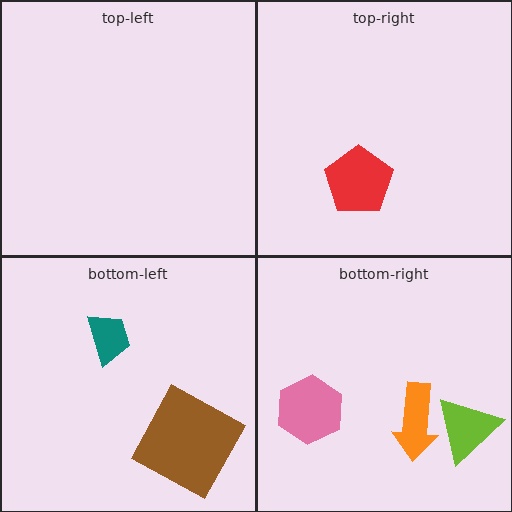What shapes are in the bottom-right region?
The pink hexagon, the lime triangle, the orange arrow.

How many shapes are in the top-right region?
1.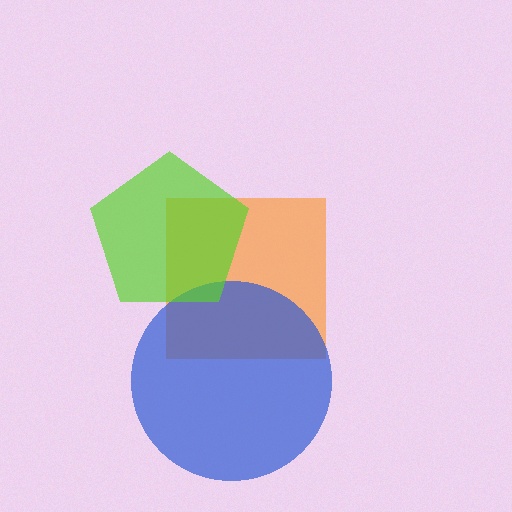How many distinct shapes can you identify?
There are 3 distinct shapes: an orange square, a blue circle, a lime pentagon.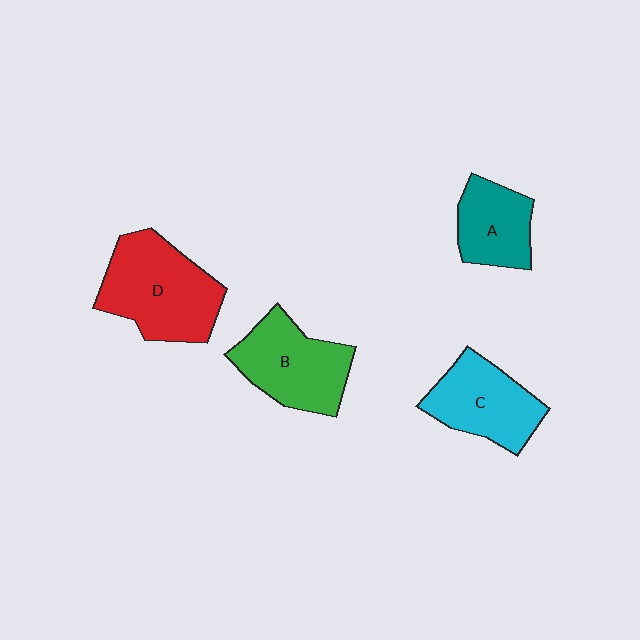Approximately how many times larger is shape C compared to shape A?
Approximately 1.3 times.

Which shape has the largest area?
Shape D (red).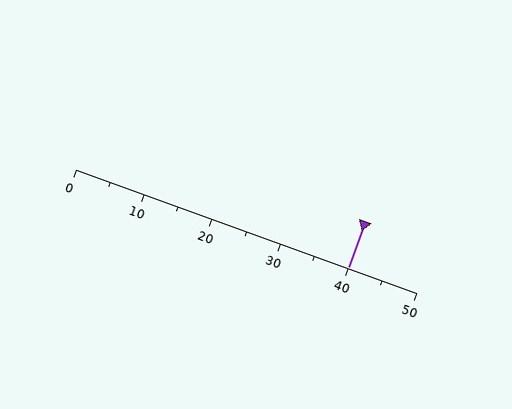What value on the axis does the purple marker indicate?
The marker indicates approximately 40.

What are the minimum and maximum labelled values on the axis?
The axis runs from 0 to 50.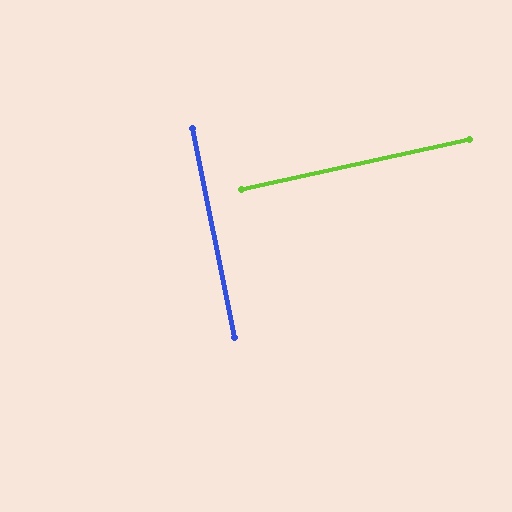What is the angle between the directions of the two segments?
Approximately 89 degrees.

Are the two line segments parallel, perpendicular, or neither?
Perpendicular — they meet at approximately 89°.